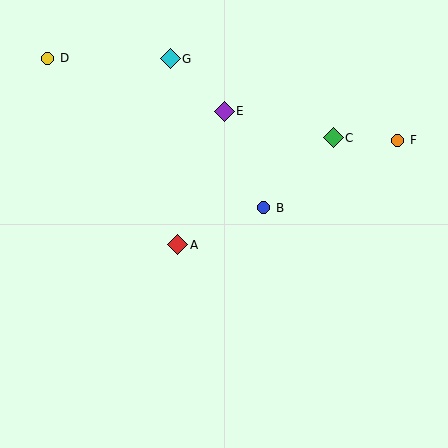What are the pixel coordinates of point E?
Point E is at (224, 111).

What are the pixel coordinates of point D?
Point D is at (48, 58).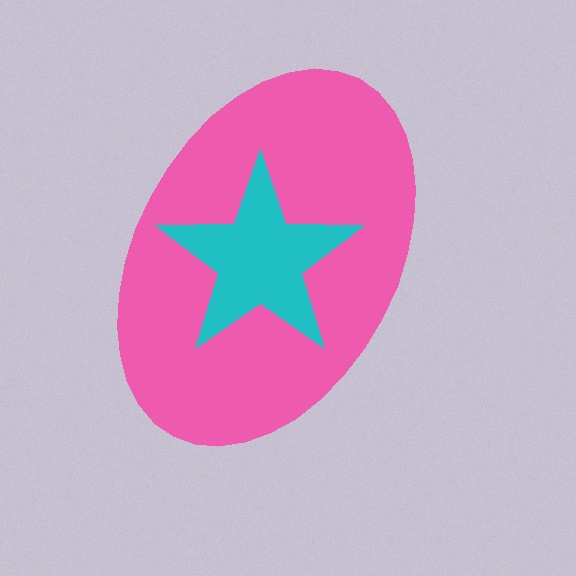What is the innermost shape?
The cyan star.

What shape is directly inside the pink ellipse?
The cyan star.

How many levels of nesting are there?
2.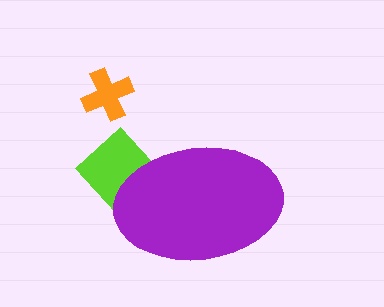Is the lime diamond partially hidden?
Yes, the lime diamond is partially hidden behind the purple ellipse.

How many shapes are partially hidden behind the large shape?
2 shapes are partially hidden.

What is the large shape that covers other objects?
A purple ellipse.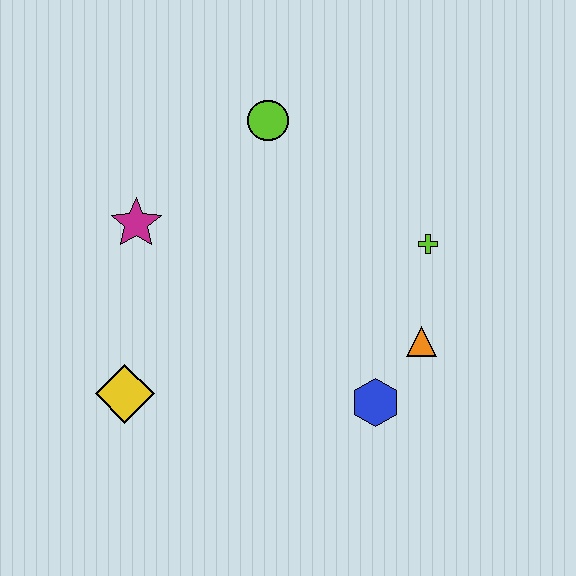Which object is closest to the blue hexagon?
The orange triangle is closest to the blue hexagon.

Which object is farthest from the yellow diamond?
The lime cross is farthest from the yellow diamond.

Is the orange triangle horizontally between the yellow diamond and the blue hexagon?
No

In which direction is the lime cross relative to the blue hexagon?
The lime cross is above the blue hexagon.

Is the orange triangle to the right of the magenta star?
Yes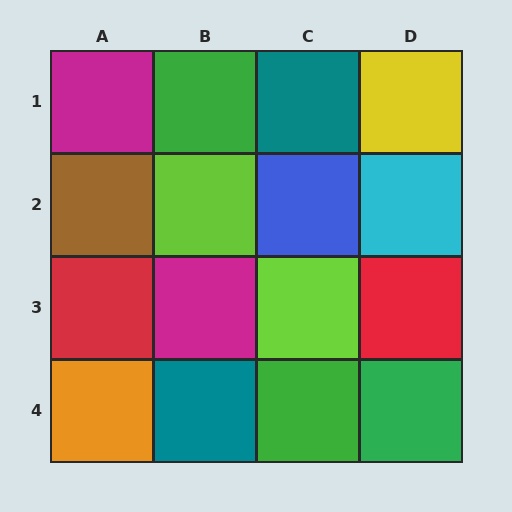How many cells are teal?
2 cells are teal.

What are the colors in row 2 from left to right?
Brown, lime, blue, cyan.